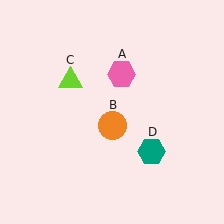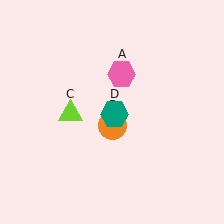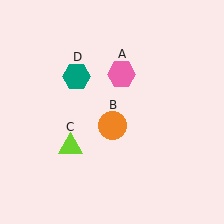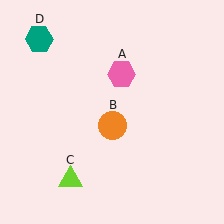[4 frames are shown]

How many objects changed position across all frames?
2 objects changed position: lime triangle (object C), teal hexagon (object D).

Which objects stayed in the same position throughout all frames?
Pink hexagon (object A) and orange circle (object B) remained stationary.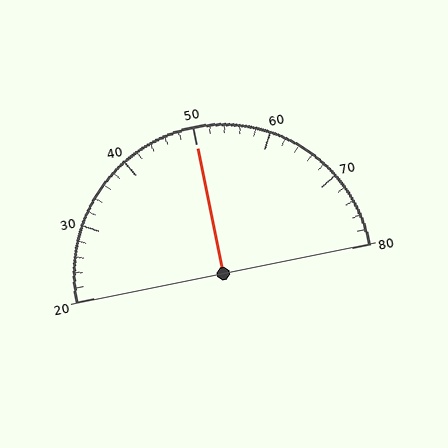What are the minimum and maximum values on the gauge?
The gauge ranges from 20 to 80.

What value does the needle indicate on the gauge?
The needle indicates approximately 50.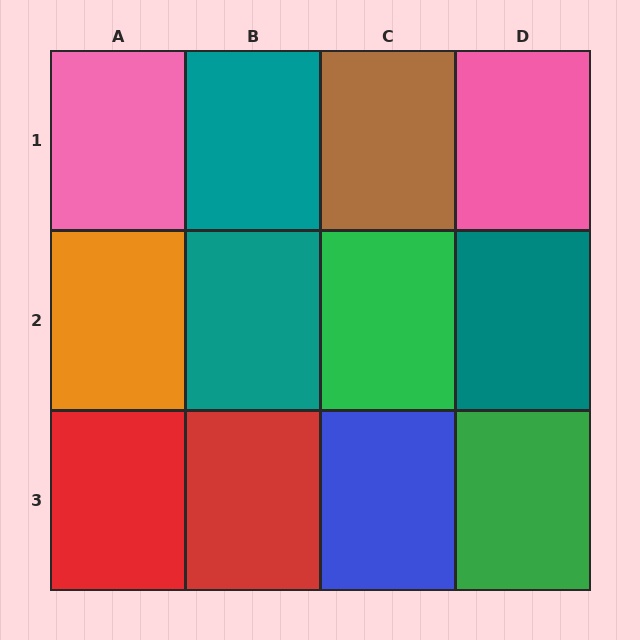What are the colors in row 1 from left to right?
Pink, teal, brown, pink.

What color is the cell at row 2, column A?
Orange.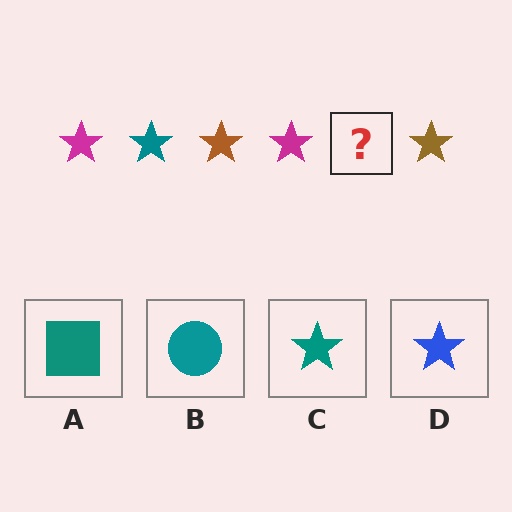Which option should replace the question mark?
Option C.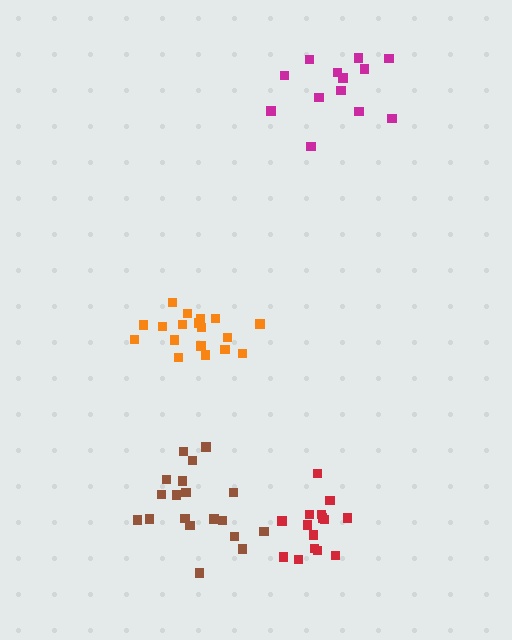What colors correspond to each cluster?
The clusters are colored: magenta, red, orange, brown.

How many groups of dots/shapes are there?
There are 4 groups.